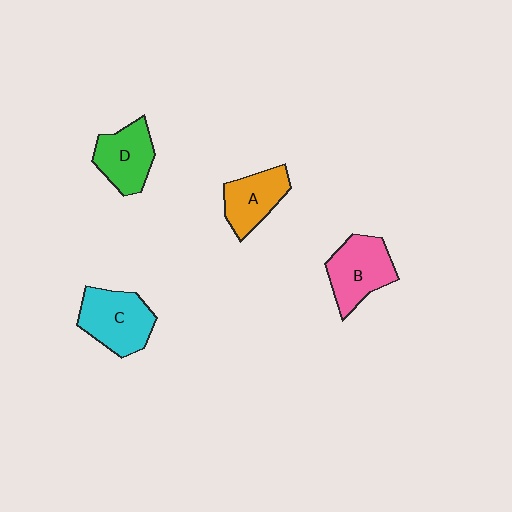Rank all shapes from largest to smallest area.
From largest to smallest: C (cyan), B (pink), D (green), A (orange).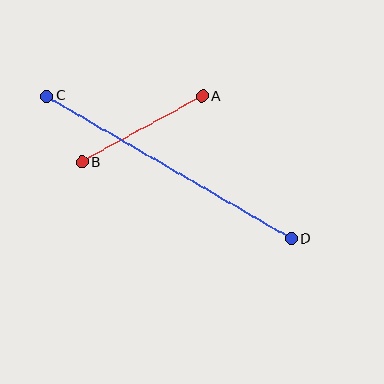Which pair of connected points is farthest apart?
Points C and D are farthest apart.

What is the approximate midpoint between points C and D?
The midpoint is at approximately (169, 168) pixels.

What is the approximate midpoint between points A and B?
The midpoint is at approximately (142, 129) pixels.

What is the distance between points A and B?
The distance is approximately 137 pixels.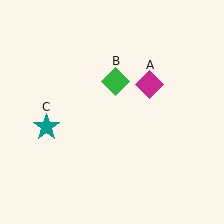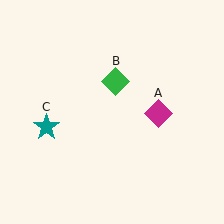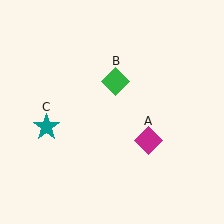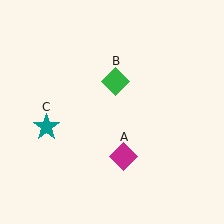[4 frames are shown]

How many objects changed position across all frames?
1 object changed position: magenta diamond (object A).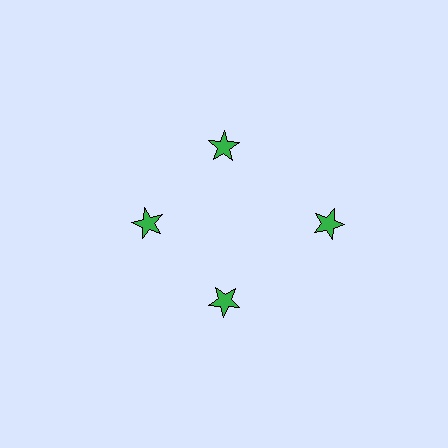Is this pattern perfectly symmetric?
No. The 4 green stars are arranged in a ring, but one element near the 3 o'clock position is pushed outward from the center, breaking the 4-fold rotational symmetry.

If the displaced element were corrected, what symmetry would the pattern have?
It would have 4-fold rotational symmetry — the pattern would map onto itself every 90 degrees.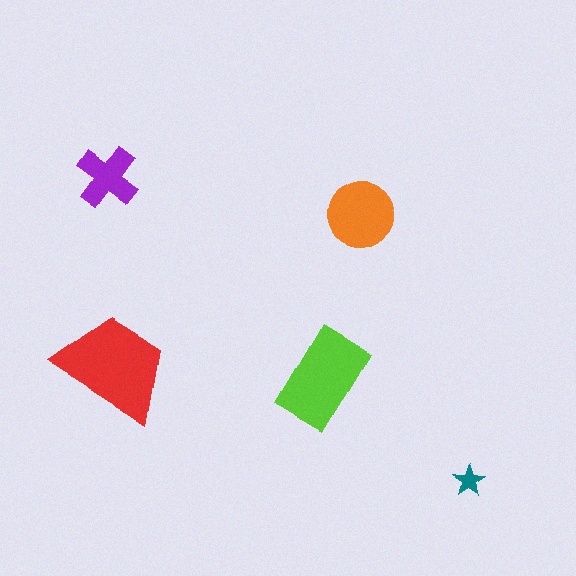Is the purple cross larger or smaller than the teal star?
Larger.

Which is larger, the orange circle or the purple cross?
The orange circle.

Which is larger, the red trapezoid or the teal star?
The red trapezoid.